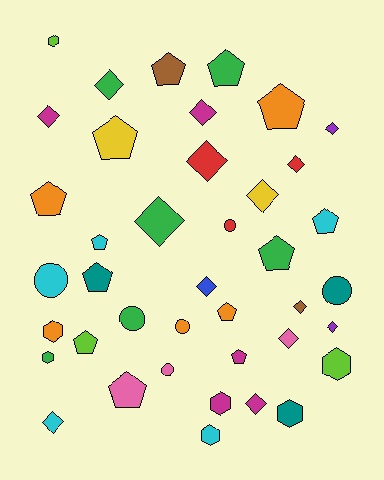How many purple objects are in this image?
There are 2 purple objects.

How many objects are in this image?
There are 40 objects.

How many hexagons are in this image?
There are 7 hexagons.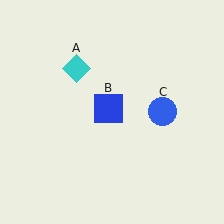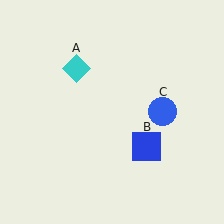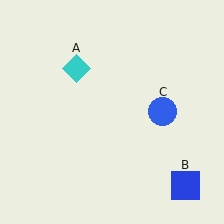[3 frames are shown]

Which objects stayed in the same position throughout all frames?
Cyan diamond (object A) and blue circle (object C) remained stationary.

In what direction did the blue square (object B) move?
The blue square (object B) moved down and to the right.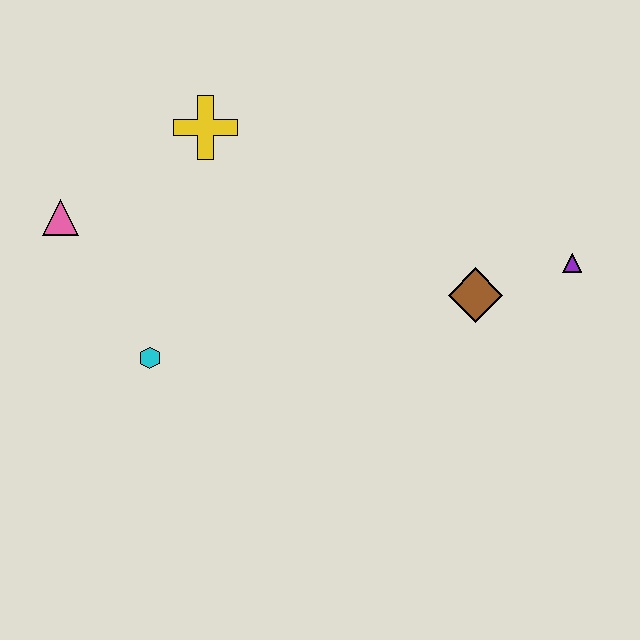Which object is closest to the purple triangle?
The brown diamond is closest to the purple triangle.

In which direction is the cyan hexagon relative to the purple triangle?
The cyan hexagon is to the left of the purple triangle.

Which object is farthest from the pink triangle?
The purple triangle is farthest from the pink triangle.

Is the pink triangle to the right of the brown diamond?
No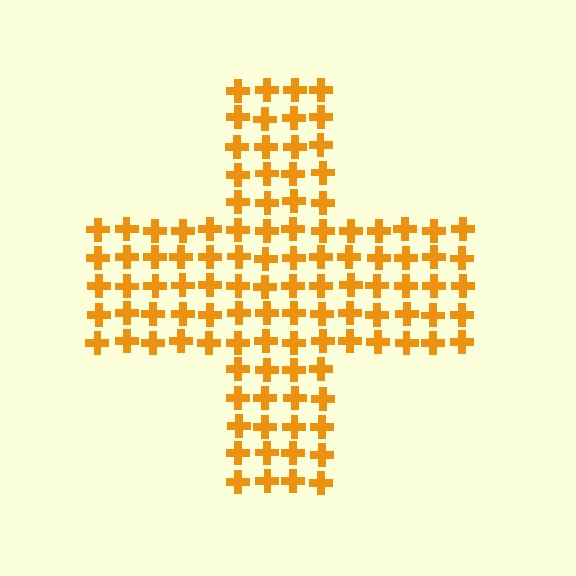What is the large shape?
The large shape is a cross.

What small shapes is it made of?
It is made of small crosses.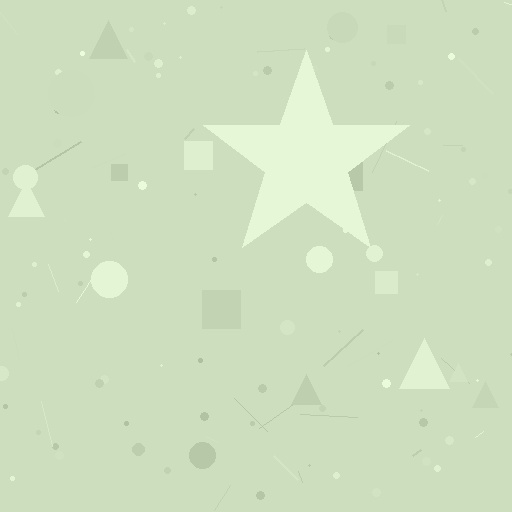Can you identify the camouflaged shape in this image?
The camouflaged shape is a star.